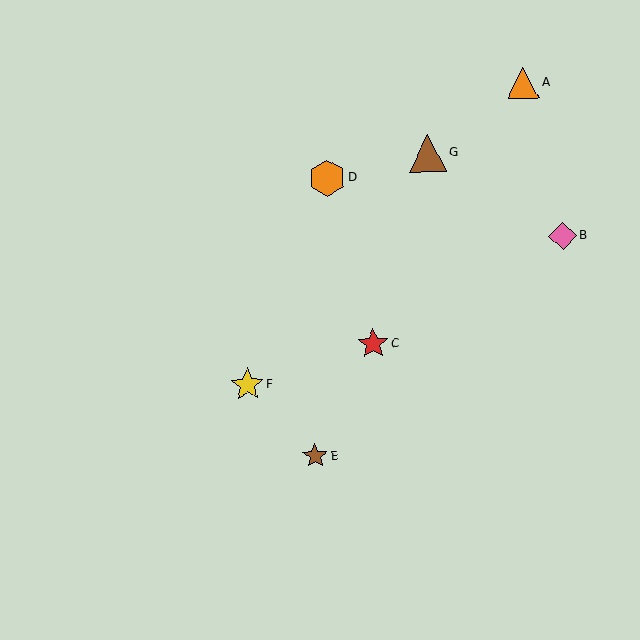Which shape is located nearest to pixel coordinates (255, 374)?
The yellow star (labeled F) at (247, 385) is nearest to that location.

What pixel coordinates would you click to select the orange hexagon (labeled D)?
Click at (327, 178) to select the orange hexagon D.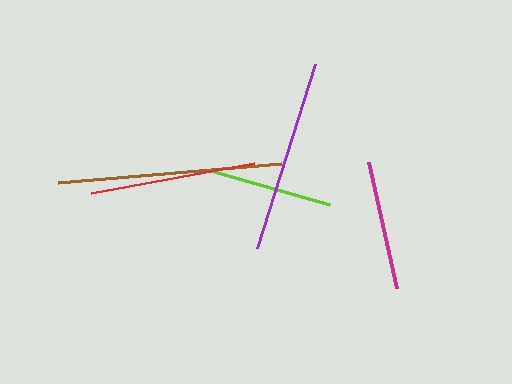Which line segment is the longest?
The brown line is the longest at approximately 224 pixels.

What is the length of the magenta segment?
The magenta segment is approximately 129 pixels long.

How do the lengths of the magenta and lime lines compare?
The magenta and lime lines are approximately the same length.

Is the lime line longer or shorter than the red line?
The red line is longer than the lime line.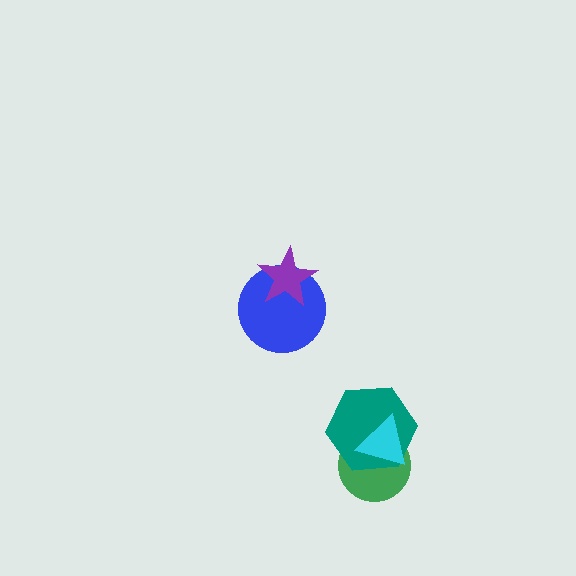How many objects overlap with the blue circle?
1 object overlaps with the blue circle.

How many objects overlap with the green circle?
2 objects overlap with the green circle.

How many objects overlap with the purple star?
1 object overlaps with the purple star.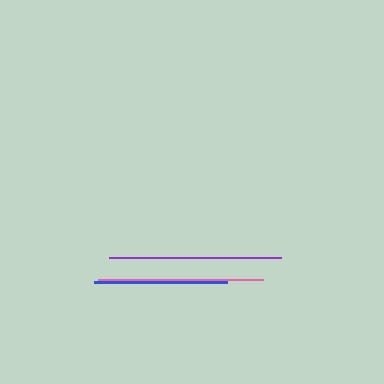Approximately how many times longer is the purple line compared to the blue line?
The purple line is approximately 1.3 times the length of the blue line.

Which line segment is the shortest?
The blue line is the shortest at approximately 133 pixels.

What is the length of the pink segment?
The pink segment is approximately 165 pixels long.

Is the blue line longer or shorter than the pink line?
The pink line is longer than the blue line.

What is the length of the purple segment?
The purple segment is approximately 171 pixels long.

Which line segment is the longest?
The purple line is the longest at approximately 171 pixels.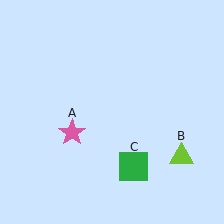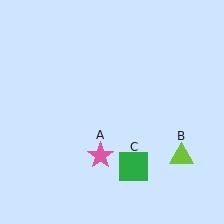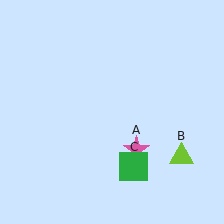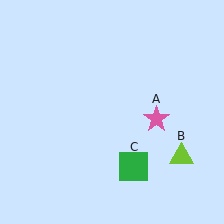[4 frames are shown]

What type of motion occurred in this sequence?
The pink star (object A) rotated counterclockwise around the center of the scene.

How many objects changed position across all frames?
1 object changed position: pink star (object A).